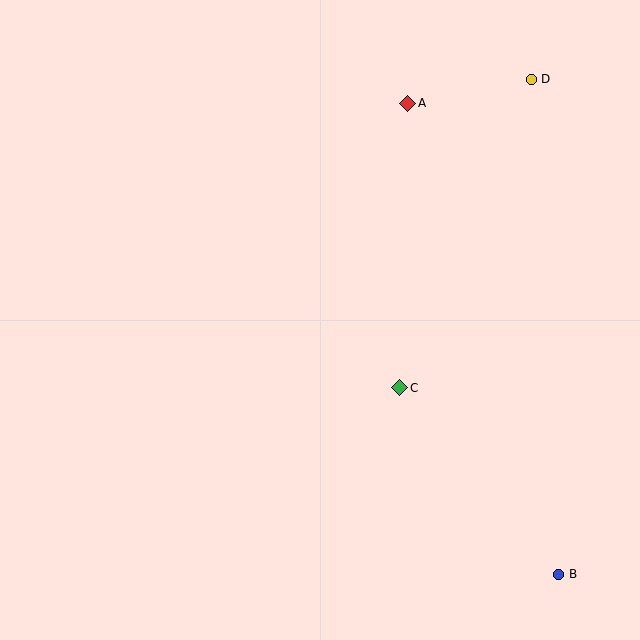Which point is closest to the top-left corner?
Point A is closest to the top-left corner.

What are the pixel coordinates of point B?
Point B is at (559, 574).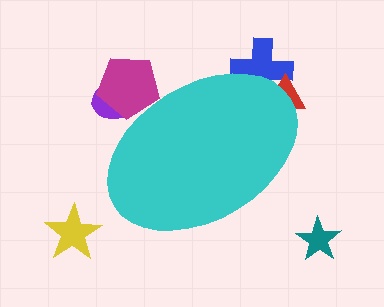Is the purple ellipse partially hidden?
Yes, the purple ellipse is partially hidden behind the cyan ellipse.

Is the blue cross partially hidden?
Yes, the blue cross is partially hidden behind the cyan ellipse.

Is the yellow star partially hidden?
No, the yellow star is fully visible.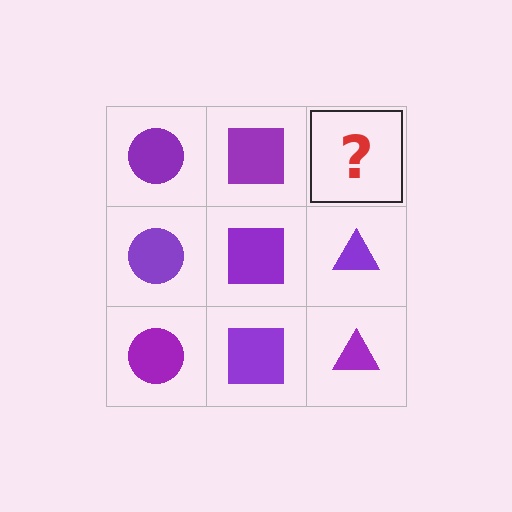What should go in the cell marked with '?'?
The missing cell should contain a purple triangle.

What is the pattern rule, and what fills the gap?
The rule is that each column has a consistent shape. The gap should be filled with a purple triangle.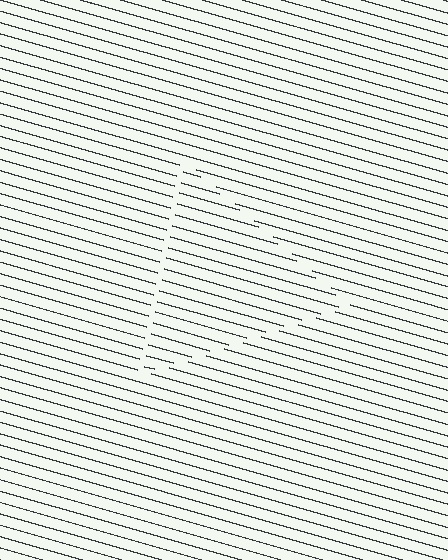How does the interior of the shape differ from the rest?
The interior of the shape contains the same grating, shifted by half a period — the contour is defined by the phase discontinuity where line-ends from the inner and outer gratings abut.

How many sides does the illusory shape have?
3 sides — the line-ends trace a triangle.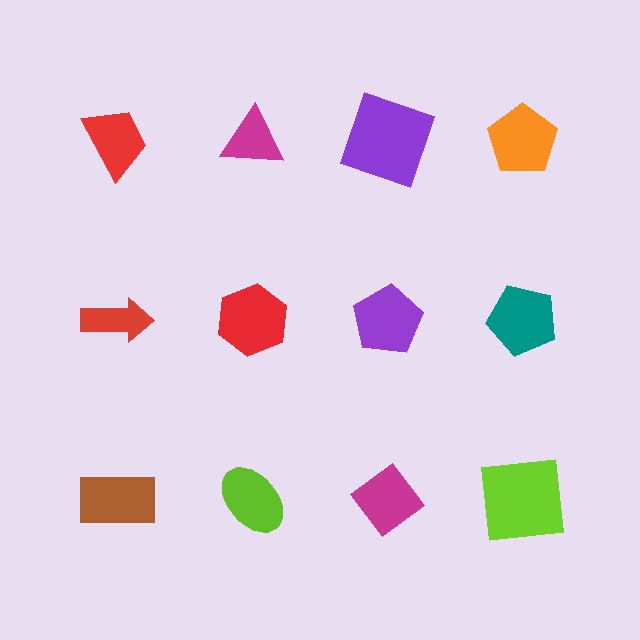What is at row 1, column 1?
A red trapezoid.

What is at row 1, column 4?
An orange pentagon.